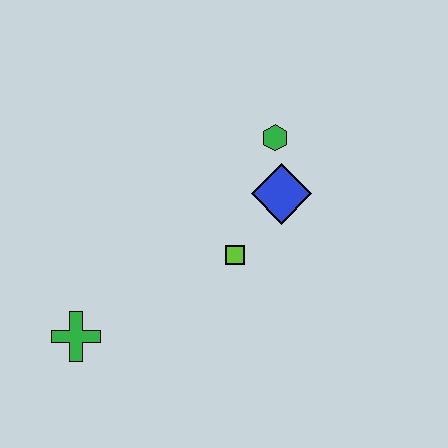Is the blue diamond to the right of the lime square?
Yes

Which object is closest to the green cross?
The lime square is closest to the green cross.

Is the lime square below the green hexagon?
Yes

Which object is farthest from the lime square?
The green cross is farthest from the lime square.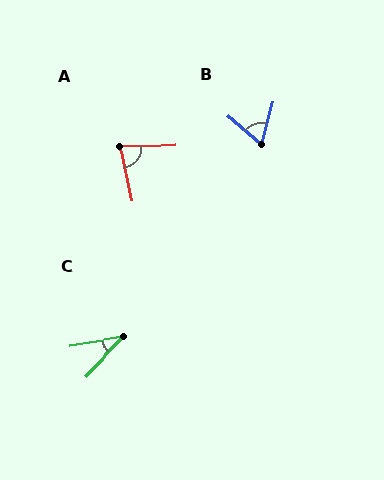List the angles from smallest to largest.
C (37°), B (65°), A (78°).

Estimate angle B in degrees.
Approximately 65 degrees.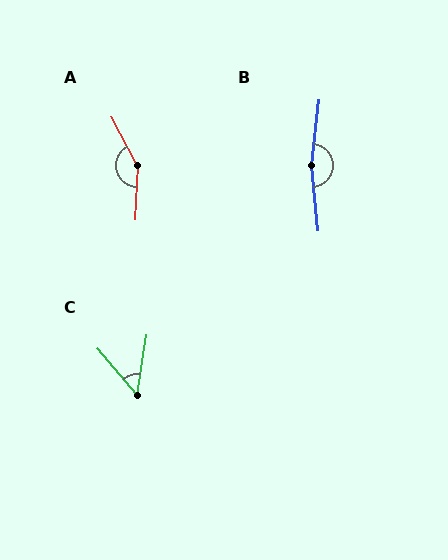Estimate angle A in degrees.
Approximately 149 degrees.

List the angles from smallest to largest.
C (50°), A (149°), B (169°).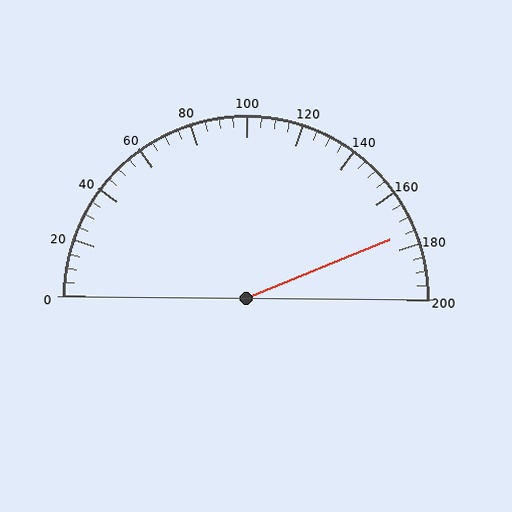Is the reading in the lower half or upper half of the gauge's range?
The reading is in the upper half of the range (0 to 200).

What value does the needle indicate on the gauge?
The needle indicates approximately 175.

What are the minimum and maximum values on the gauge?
The gauge ranges from 0 to 200.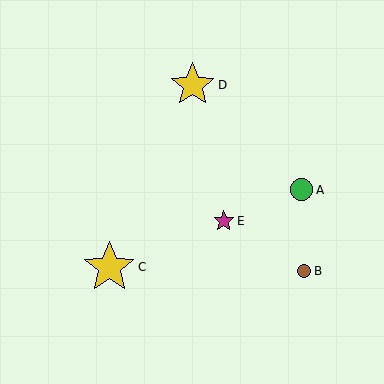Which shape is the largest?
The yellow star (labeled C) is the largest.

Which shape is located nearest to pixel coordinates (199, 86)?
The yellow star (labeled D) at (193, 85) is nearest to that location.